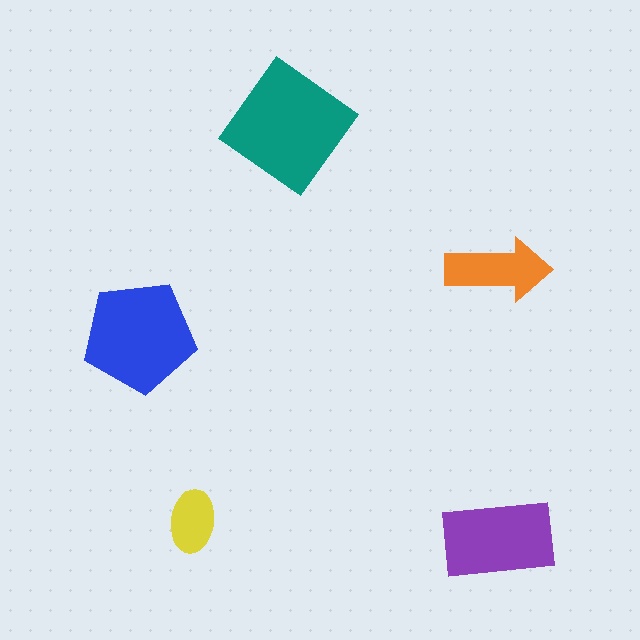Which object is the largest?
The teal diamond.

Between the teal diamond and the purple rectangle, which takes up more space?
The teal diamond.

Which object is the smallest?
The yellow ellipse.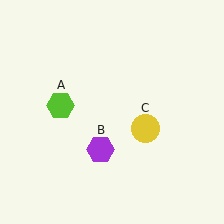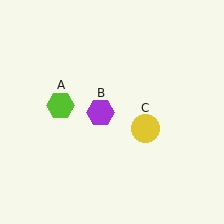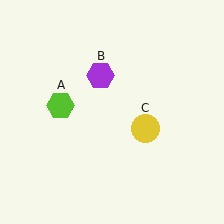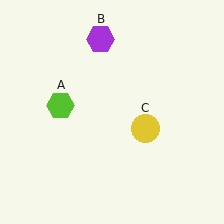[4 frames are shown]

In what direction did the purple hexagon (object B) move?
The purple hexagon (object B) moved up.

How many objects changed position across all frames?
1 object changed position: purple hexagon (object B).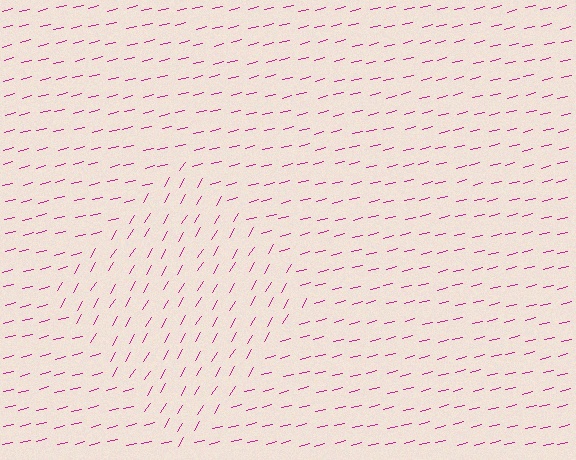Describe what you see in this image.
The image is filled with small magenta line segments. A diamond region in the image has lines oriented differently from the surrounding lines, creating a visible texture boundary.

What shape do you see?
I see a diamond.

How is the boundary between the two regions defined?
The boundary is defined purely by a change in line orientation (approximately 45 degrees difference). All lines are the same color and thickness.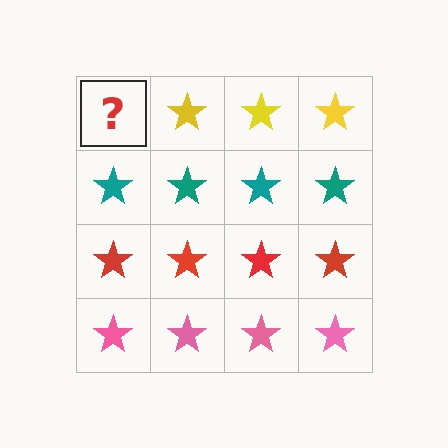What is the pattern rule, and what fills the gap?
The rule is that each row has a consistent color. The gap should be filled with a yellow star.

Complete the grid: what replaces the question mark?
The question mark should be replaced with a yellow star.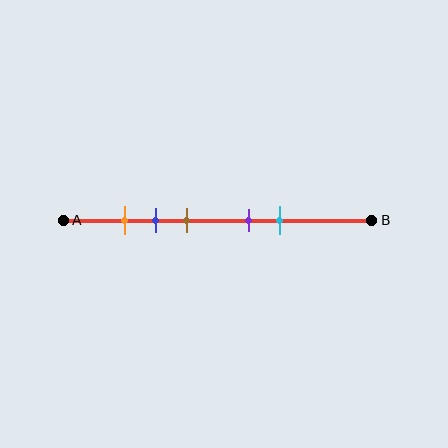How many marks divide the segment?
There are 5 marks dividing the segment.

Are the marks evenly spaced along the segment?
No, the marks are not evenly spaced.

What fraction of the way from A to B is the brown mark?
The brown mark is approximately 40% (0.4) of the way from A to B.